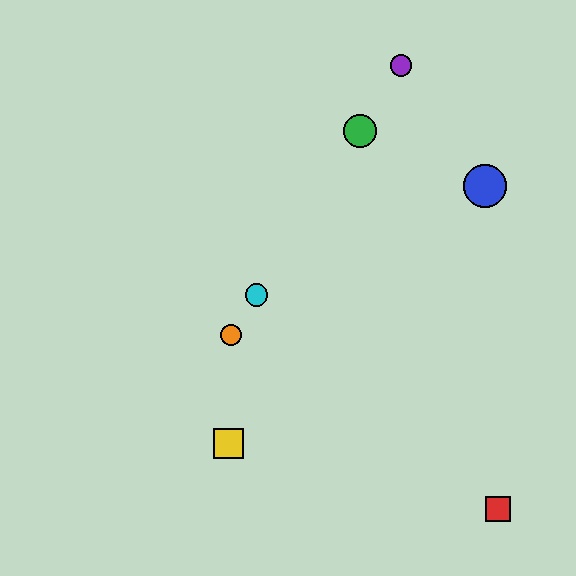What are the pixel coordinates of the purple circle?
The purple circle is at (401, 65).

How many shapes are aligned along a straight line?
4 shapes (the green circle, the purple circle, the orange circle, the cyan circle) are aligned along a straight line.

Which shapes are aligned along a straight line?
The green circle, the purple circle, the orange circle, the cyan circle are aligned along a straight line.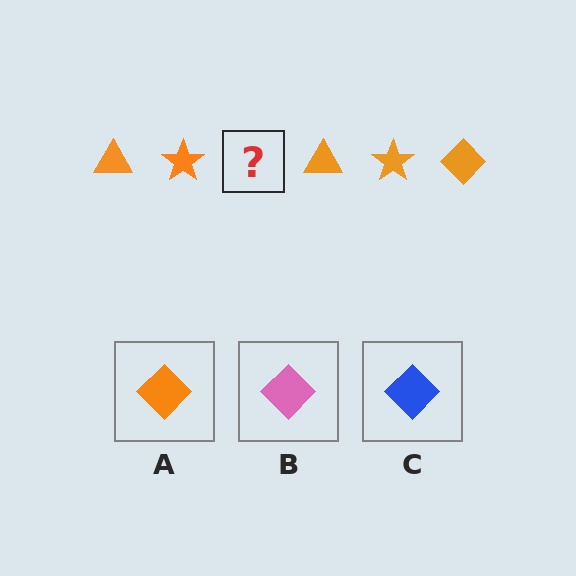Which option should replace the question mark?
Option A.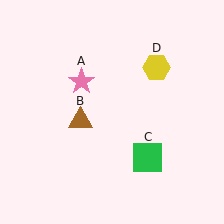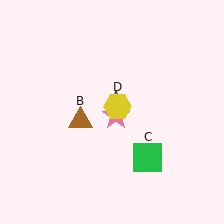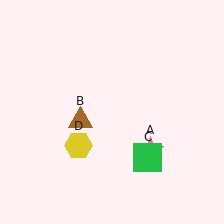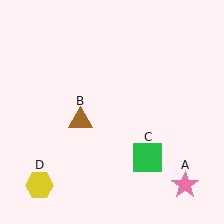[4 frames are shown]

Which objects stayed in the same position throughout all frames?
Brown triangle (object B) and green square (object C) remained stationary.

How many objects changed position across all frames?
2 objects changed position: pink star (object A), yellow hexagon (object D).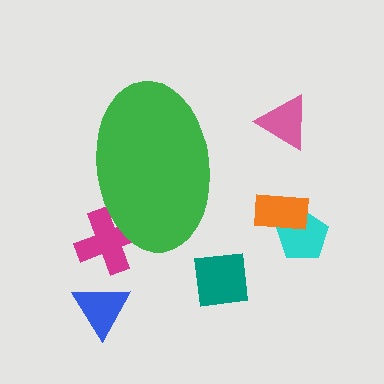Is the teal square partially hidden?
No, the teal square is fully visible.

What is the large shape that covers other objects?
A green ellipse.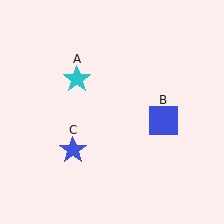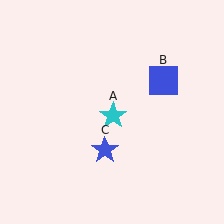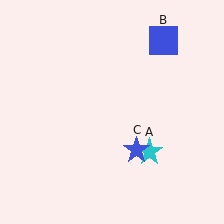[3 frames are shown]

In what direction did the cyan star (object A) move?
The cyan star (object A) moved down and to the right.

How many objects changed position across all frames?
3 objects changed position: cyan star (object A), blue square (object B), blue star (object C).